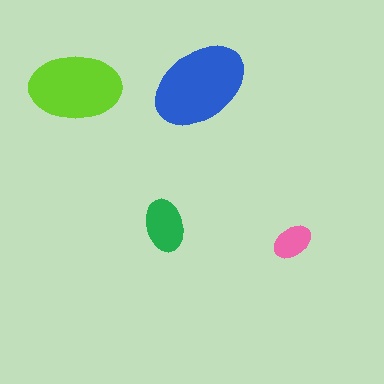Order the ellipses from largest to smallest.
the blue one, the lime one, the green one, the pink one.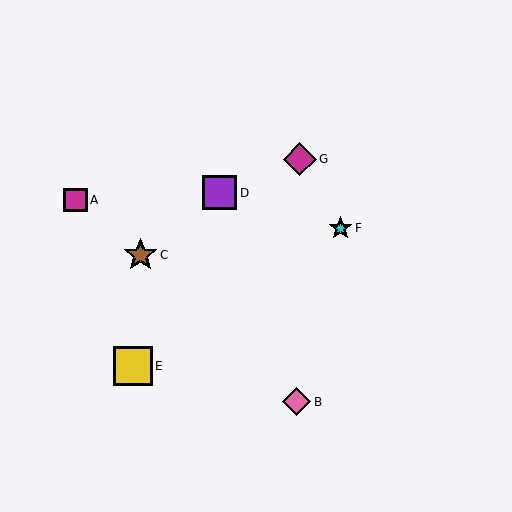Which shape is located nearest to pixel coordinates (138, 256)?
The brown star (labeled C) at (140, 255) is nearest to that location.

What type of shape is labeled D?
Shape D is a purple square.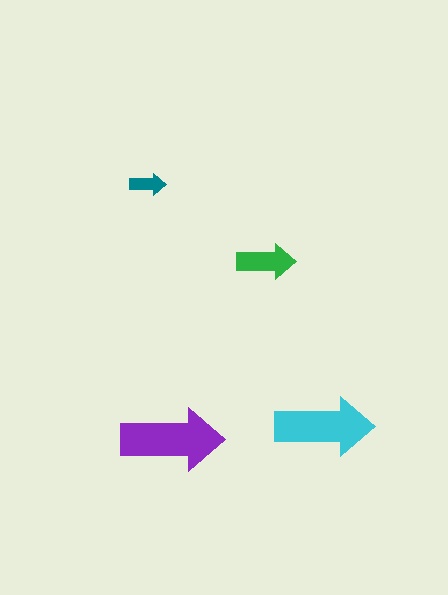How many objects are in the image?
There are 4 objects in the image.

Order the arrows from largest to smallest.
the purple one, the cyan one, the green one, the teal one.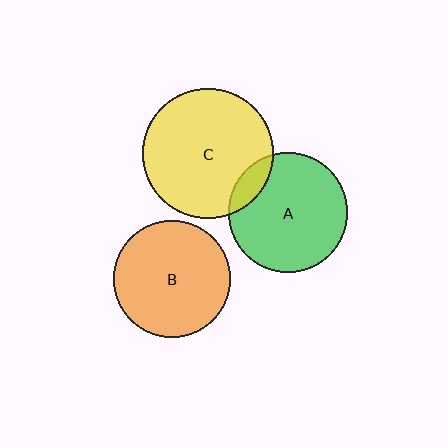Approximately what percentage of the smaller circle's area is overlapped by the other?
Approximately 10%.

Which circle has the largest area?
Circle C (yellow).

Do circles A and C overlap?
Yes.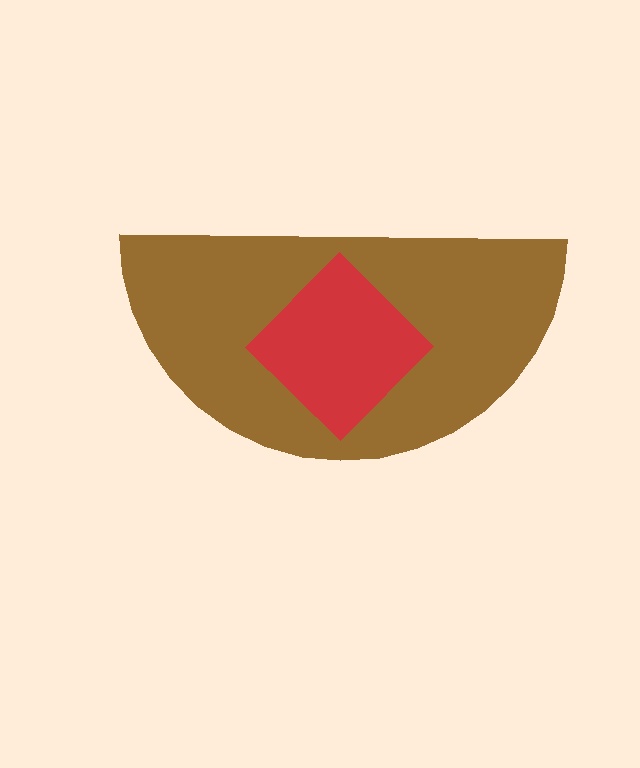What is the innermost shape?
The red diamond.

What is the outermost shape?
The brown semicircle.